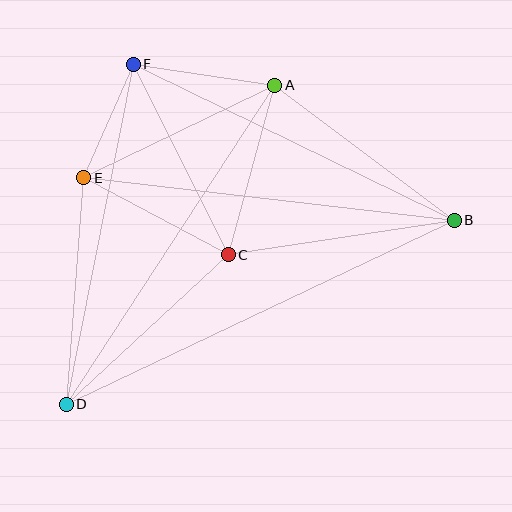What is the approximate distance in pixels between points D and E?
The distance between D and E is approximately 227 pixels.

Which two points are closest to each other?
Points E and F are closest to each other.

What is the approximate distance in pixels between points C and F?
The distance between C and F is approximately 213 pixels.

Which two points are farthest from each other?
Points B and D are farthest from each other.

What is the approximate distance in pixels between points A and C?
The distance between A and C is approximately 176 pixels.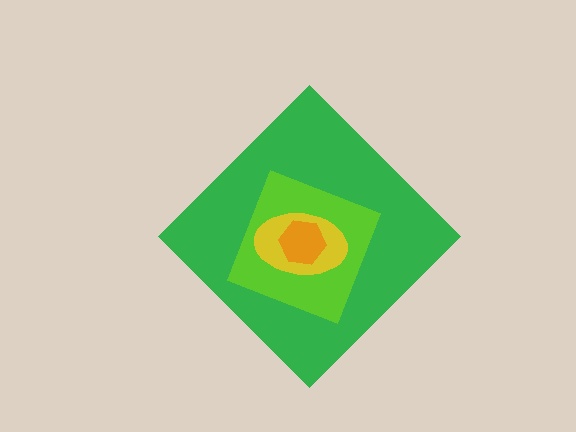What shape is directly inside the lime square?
The yellow ellipse.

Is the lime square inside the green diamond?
Yes.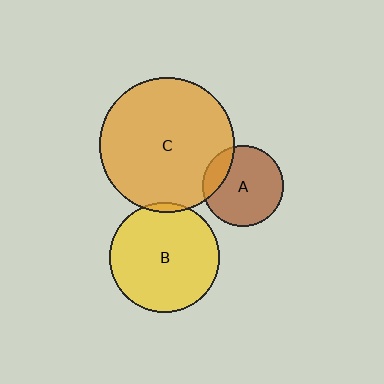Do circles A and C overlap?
Yes.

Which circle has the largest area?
Circle C (orange).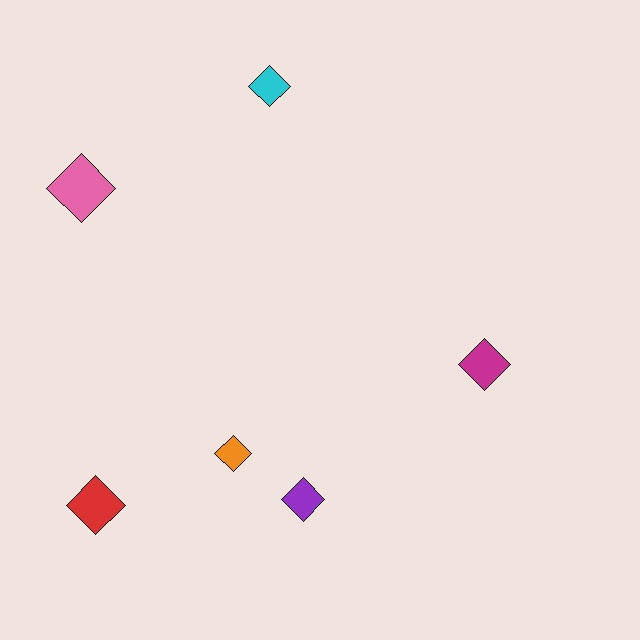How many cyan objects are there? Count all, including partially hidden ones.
There is 1 cyan object.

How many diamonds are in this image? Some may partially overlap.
There are 6 diamonds.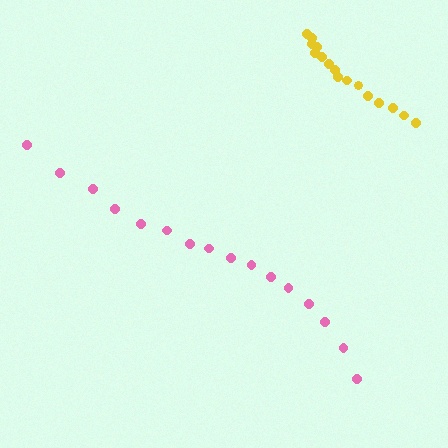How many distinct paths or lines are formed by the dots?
There are 2 distinct paths.